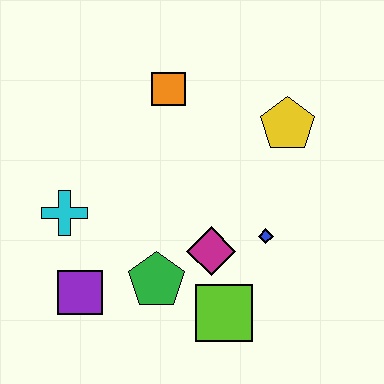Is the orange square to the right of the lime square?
No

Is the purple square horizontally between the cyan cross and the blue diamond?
Yes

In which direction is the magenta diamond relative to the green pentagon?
The magenta diamond is to the right of the green pentagon.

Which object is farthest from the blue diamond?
The cyan cross is farthest from the blue diamond.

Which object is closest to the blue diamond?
The magenta diamond is closest to the blue diamond.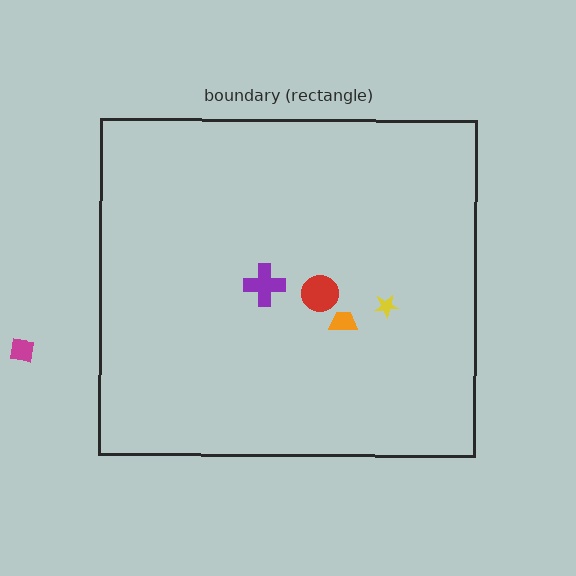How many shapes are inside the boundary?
4 inside, 1 outside.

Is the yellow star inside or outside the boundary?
Inside.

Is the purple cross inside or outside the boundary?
Inside.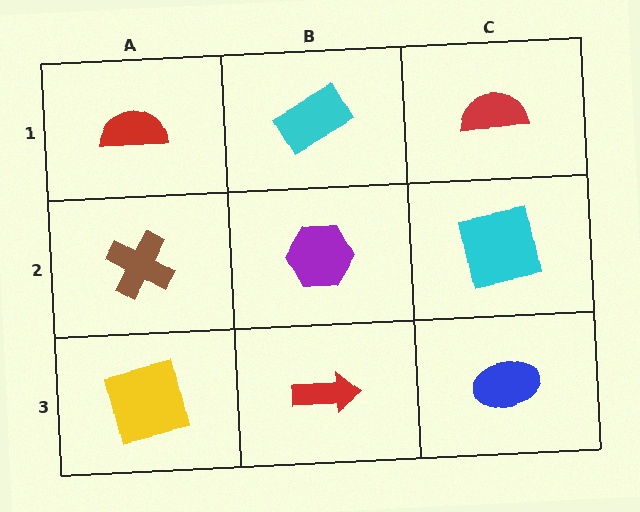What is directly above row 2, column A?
A red semicircle.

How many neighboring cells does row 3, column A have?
2.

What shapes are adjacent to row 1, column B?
A purple hexagon (row 2, column B), a red semicircle (row 1, column A), a red semicircle (row 1, column C).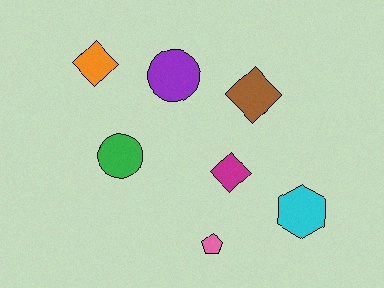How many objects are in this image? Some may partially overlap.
There are 7 objects.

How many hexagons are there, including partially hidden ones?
There is 1 hexagon.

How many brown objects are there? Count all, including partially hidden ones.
There is 1 brown object.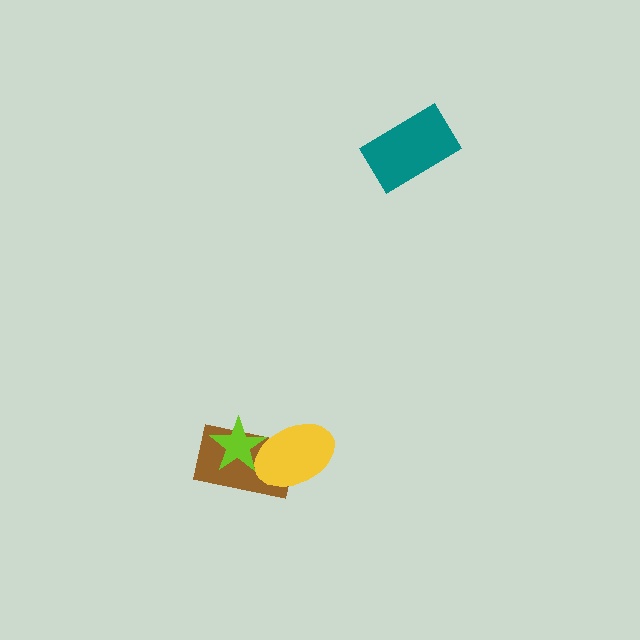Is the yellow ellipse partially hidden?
No, no other shape covers it.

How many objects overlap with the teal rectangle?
0 objects overlap with the teal rectangle.